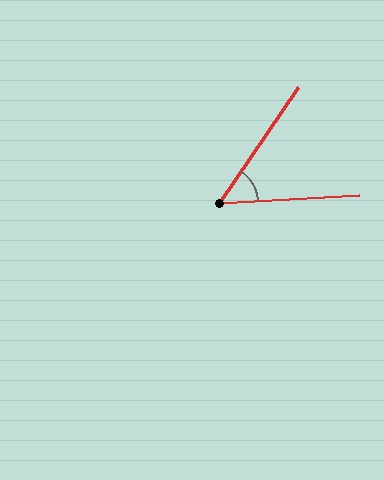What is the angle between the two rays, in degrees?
Approximately 53 degrees.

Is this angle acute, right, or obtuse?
It is acute.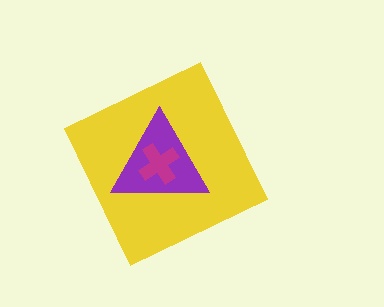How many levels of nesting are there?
3.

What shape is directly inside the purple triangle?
The magenta cross.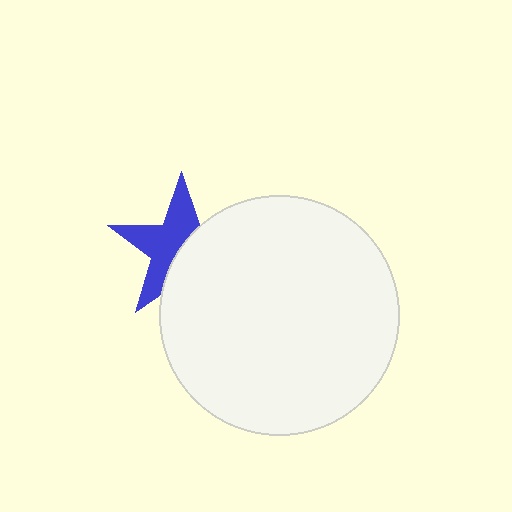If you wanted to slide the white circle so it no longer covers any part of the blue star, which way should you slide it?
Slide it right — that is the most direct way to separate the two shapes.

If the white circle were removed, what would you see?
You would see the complete blue star.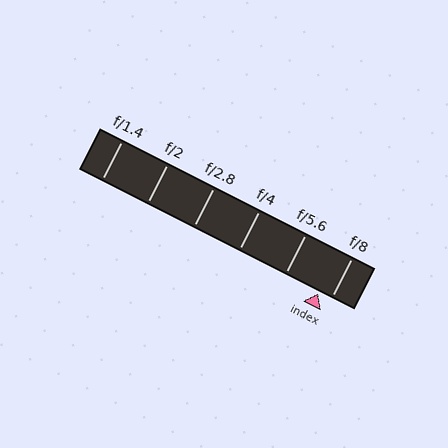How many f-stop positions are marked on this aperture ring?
There are 6 f-stop positions marked.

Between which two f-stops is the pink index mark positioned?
The index mark is between f/5.6 and f/8.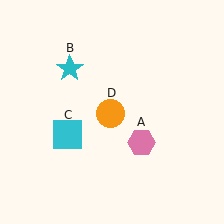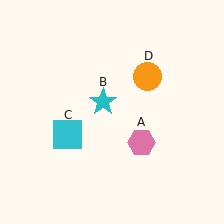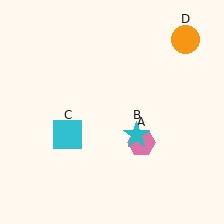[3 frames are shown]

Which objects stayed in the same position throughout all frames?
Pink hexagon (object A) and cyan square (object C) remained stationary.